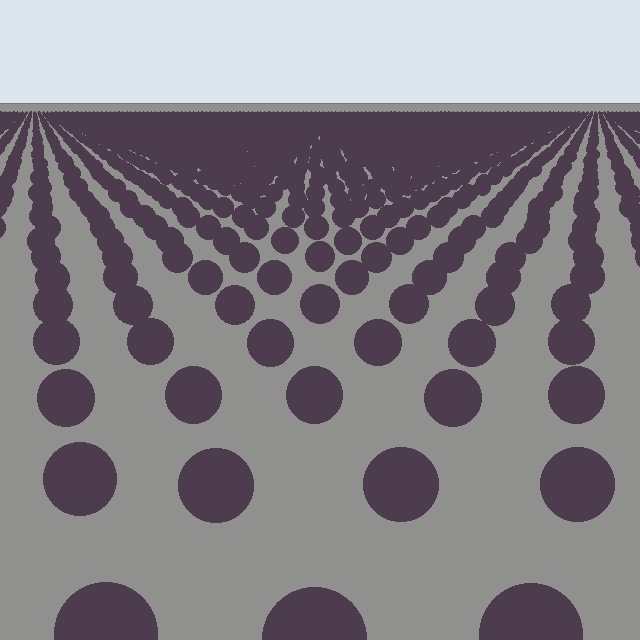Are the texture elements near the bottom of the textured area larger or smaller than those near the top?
Larger. Near the bottom, elements are closer to the viewer and appear at a bigger on-screen size.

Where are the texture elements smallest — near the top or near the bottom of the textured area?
Near the top.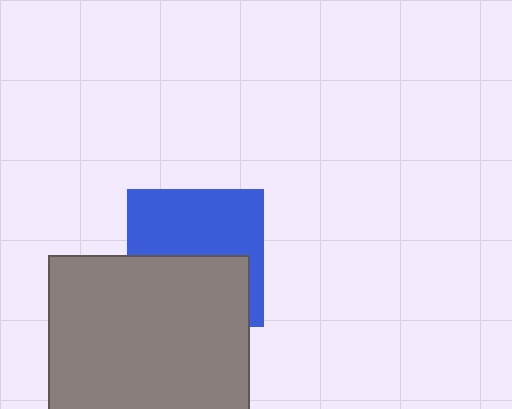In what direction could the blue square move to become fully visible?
The blue square could move up. That would shift it out from behind the gray square entirely.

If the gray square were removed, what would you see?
You would see the complete blue square.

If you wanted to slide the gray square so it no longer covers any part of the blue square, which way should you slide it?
Slide it down — that is the most direct way to separate the two shapes.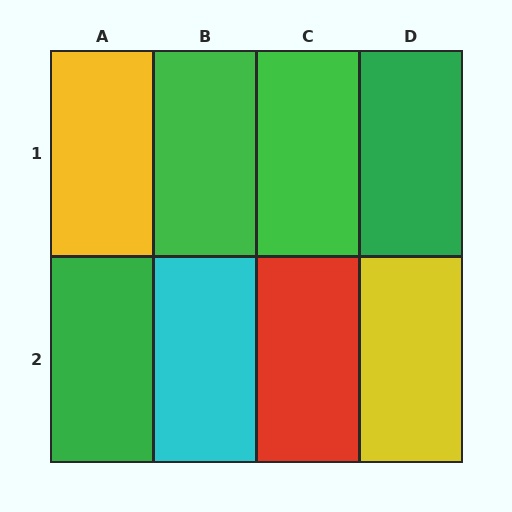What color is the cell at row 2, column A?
Green.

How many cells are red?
1 cell is red.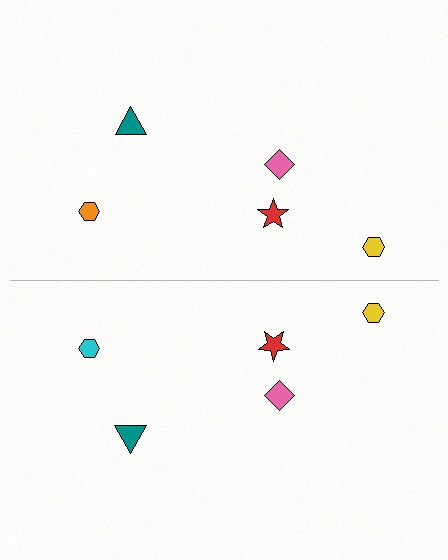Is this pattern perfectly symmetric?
No, the pattern is not perfectly symmetric. The cyan hexagon on the bottom side breaks the symmetry — its mirror counterpart is orange.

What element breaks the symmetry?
The cyan hexagon on the bottom side breaks the symmetry — its mirror counterpart is orange.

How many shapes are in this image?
There are 10 shapes in this image.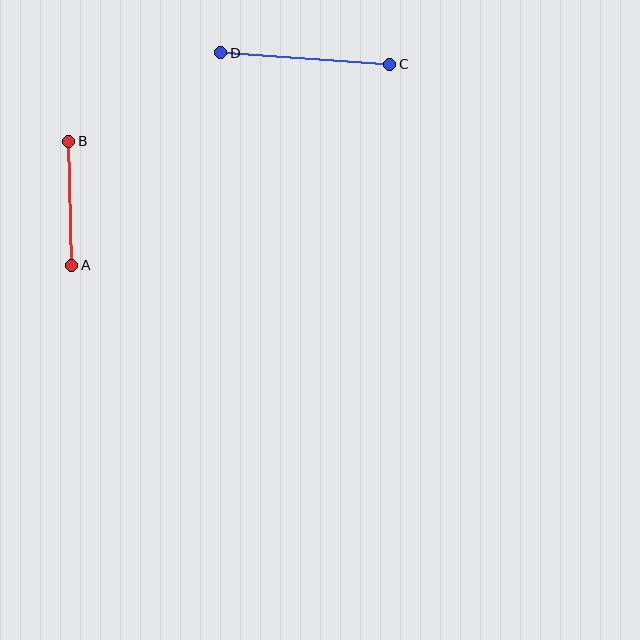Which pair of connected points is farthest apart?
Points C and D are farthest apart.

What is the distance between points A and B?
The distance is approximately 124 pixels.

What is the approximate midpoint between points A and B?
The midpoint is at approximately (70, 203) pixels.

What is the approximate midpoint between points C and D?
The midpoint is at approximately (305, 58) pixels.